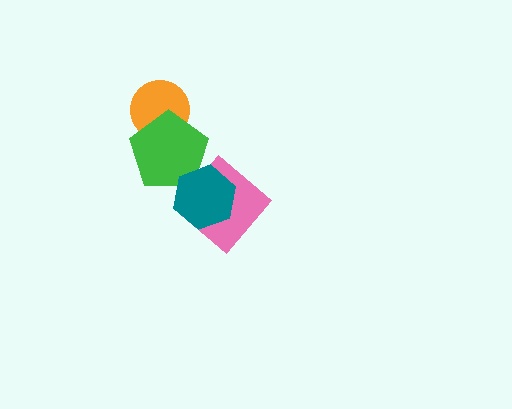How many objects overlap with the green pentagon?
2 objects overlap with the green pentagon.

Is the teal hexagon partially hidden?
No, no other shape covers it.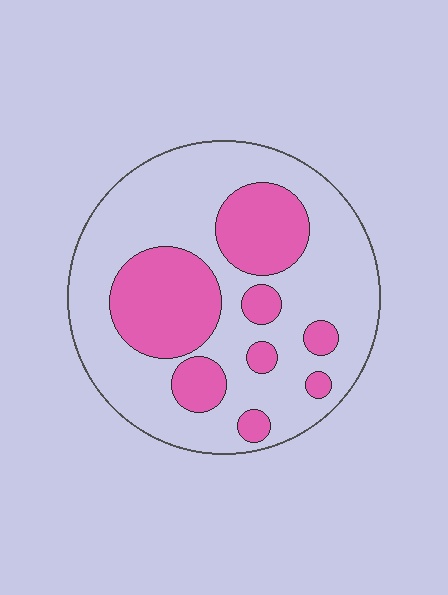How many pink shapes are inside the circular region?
8.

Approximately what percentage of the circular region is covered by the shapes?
Approximately 30%.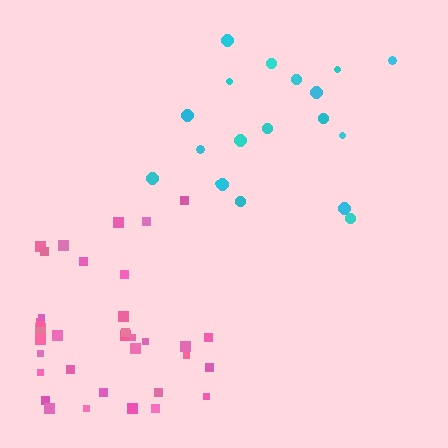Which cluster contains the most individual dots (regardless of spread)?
Pink (34).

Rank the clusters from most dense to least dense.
pink, cyan.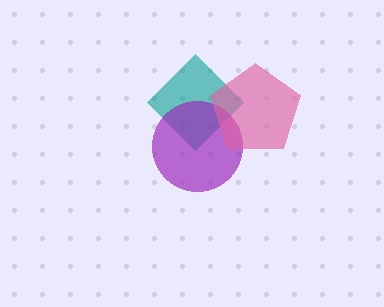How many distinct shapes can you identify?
There are 3 distinct shapes: a teal diamond, a purple circle, a pink pentagon.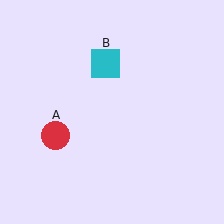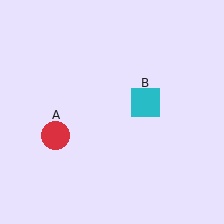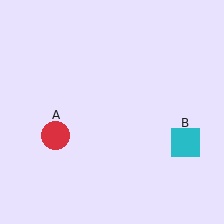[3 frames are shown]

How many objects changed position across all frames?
1 object changed position: cyan square (object B).